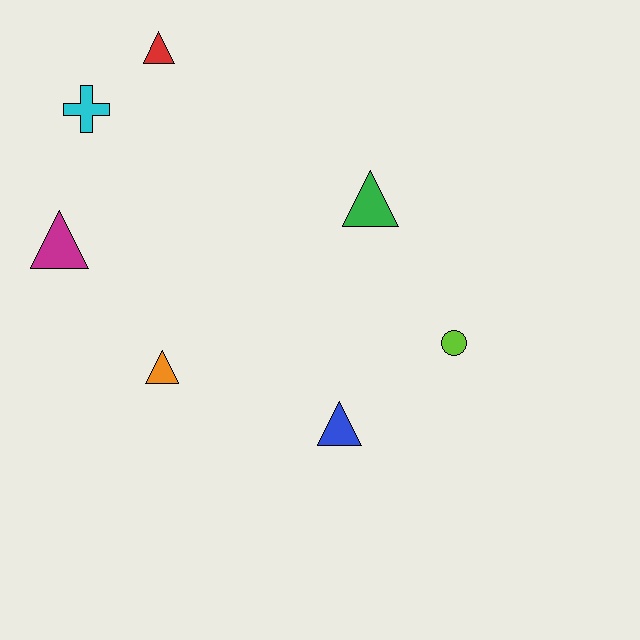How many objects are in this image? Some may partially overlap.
There are 7 objects.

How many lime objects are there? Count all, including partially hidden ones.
There is 1 lime object.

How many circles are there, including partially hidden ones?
There is 1 circle.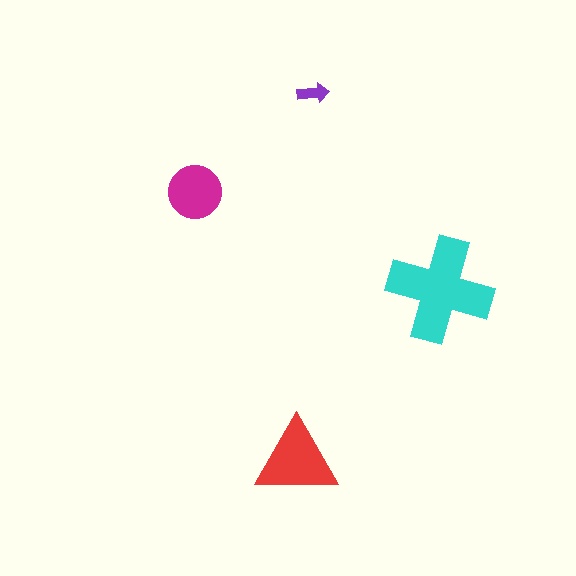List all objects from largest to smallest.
The cyan cross, the red triangle, the magenta circle, the purple arrow.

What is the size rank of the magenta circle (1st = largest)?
3rd.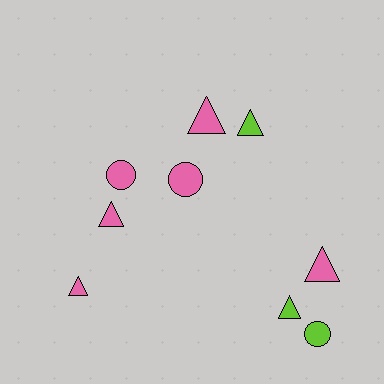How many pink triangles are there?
There are 4 pink triangles.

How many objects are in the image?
There are 9 objects.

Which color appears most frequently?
Pink, with 6 objects.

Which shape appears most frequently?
Triangle, with 6 objects.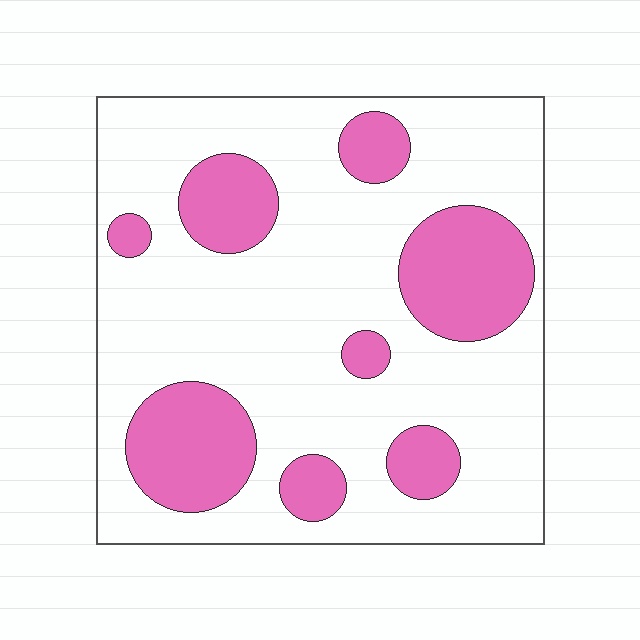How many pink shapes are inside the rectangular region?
8.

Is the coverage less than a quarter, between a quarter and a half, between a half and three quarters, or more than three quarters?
Between a quarter and a half.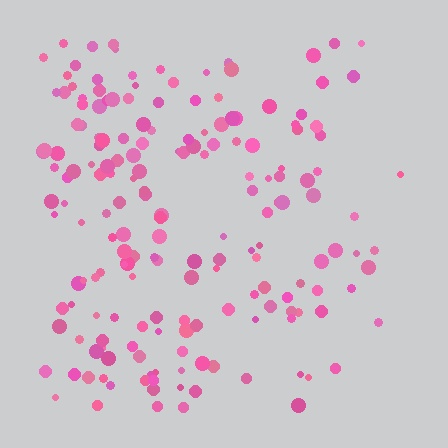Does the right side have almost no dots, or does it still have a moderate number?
Still a moderate number, just noticeably fewer than the left.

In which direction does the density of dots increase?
From right to left, with the left side densest.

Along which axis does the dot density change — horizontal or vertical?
Horizontal.